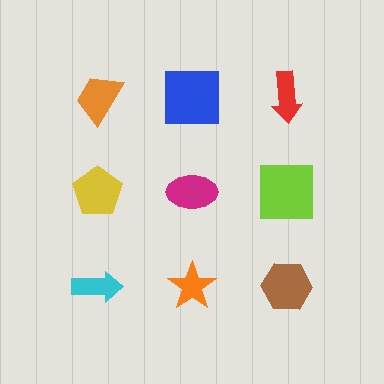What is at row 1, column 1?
An orange trapezoid.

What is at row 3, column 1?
A cyan arrow.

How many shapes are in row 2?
3 shapes.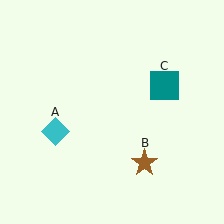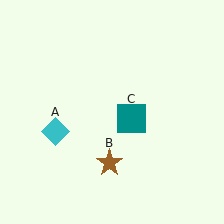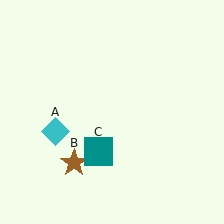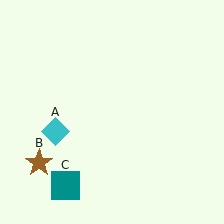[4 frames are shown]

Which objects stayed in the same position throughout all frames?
Cyan diamond (object A) remained stationary.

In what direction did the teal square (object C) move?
The teal square (object C) moved down and to the left.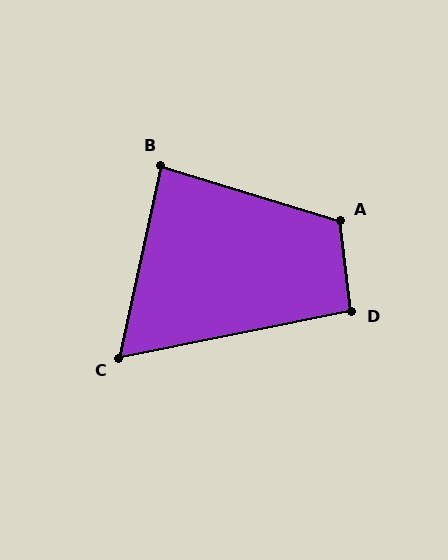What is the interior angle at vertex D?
Approximately 95 degrees (approximately right).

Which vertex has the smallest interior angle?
C, at approximately 66 degrees.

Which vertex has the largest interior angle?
A, at approximately 114 degrees.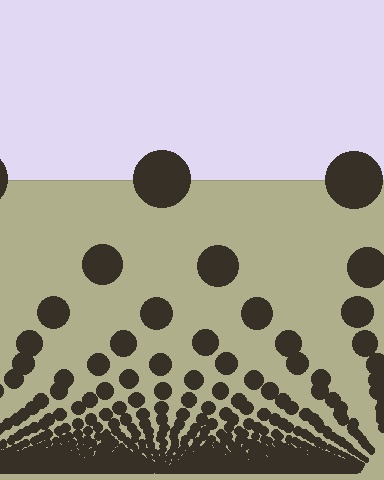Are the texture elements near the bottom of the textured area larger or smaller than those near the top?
Smaller. The gradient is inverted — elements near the bottom are smaller and denser.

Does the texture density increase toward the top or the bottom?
Density increases toward the bottom.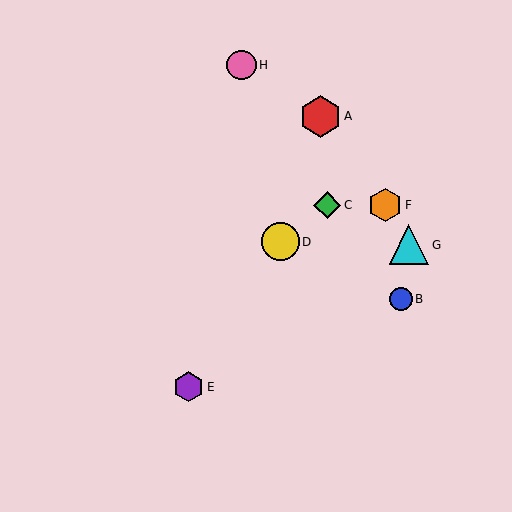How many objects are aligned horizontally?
2 objects (C, F) are aligned horizontally.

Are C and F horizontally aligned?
Yes, both are at y≈205.